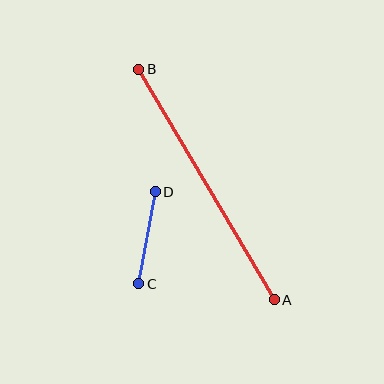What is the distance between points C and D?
The distance is approximately 93 pixels.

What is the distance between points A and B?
The distance is approximately 268 pixels.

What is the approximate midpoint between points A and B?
The midpoint is at approximately (207, 184) pixels.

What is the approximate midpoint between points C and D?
The midpoint is at approximately (147, 238) pixels.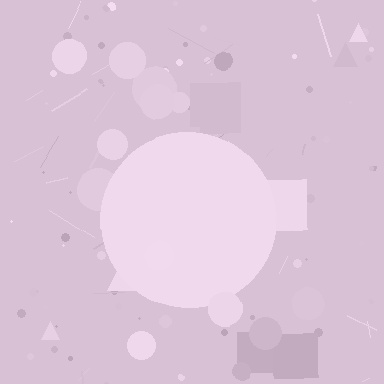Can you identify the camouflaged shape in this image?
The camouflaged shape is a circle.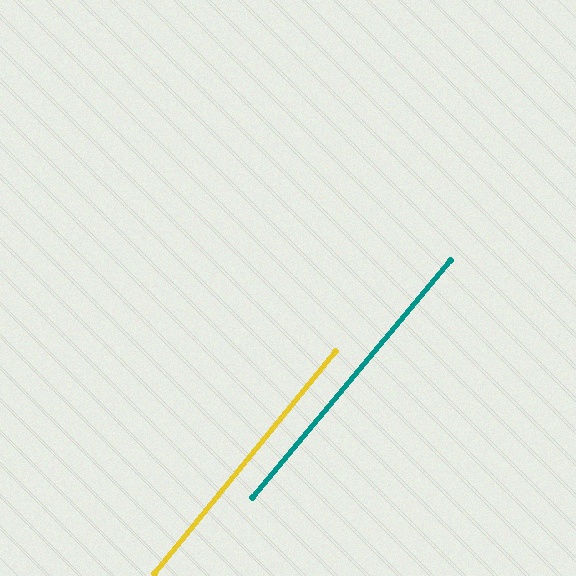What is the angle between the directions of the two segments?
Approximately 0 degrees.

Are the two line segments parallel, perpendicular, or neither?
Parallel — their directions differ by only 0.5°.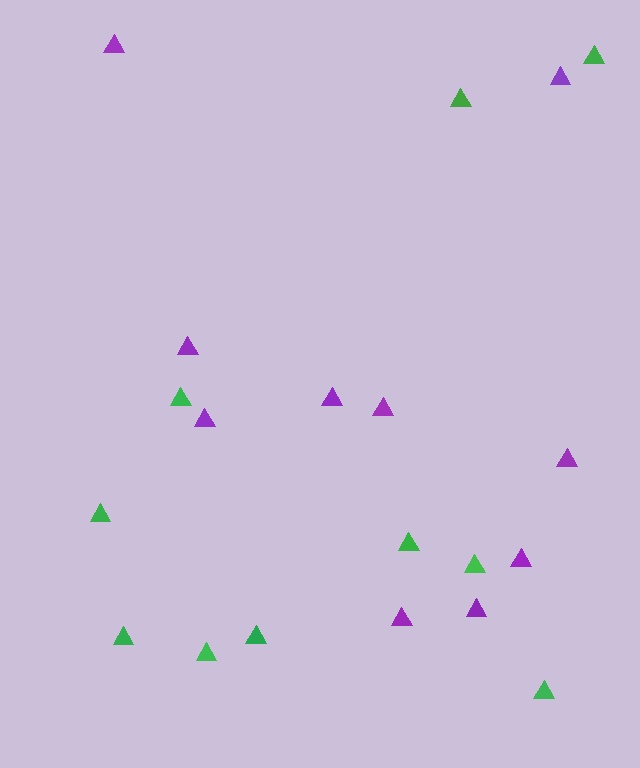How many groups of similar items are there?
There are 2 groups: one group of purple triangles (10) and one group of green triangles (10).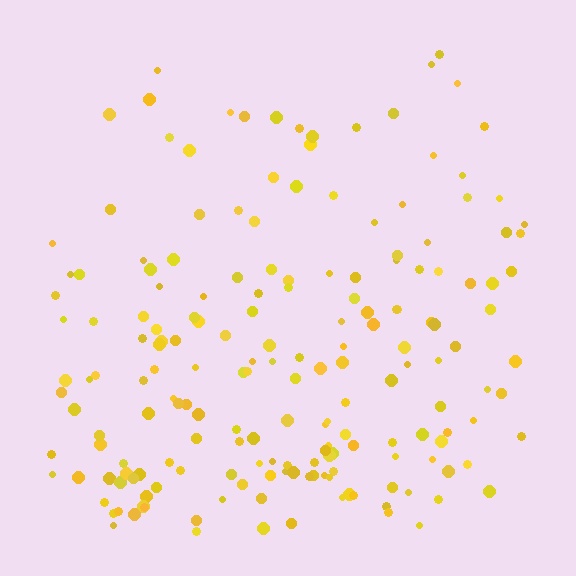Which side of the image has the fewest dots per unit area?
The top.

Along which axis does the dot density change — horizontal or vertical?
Vertical.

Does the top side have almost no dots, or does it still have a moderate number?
Still a moderate number, just noticeably fewer than the bottom.